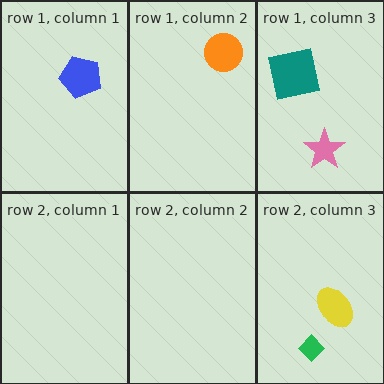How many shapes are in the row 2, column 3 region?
2.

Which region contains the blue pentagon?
The row 1, column 1 region.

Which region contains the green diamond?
The row 2, column 3 region.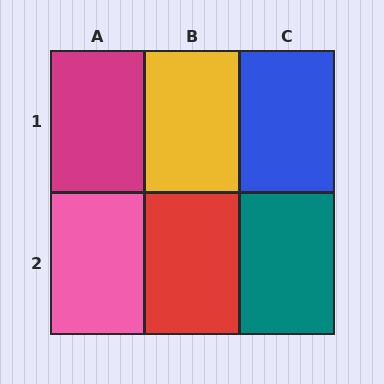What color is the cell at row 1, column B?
Yellow.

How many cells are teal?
1 cell is teal.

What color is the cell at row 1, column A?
Magenta.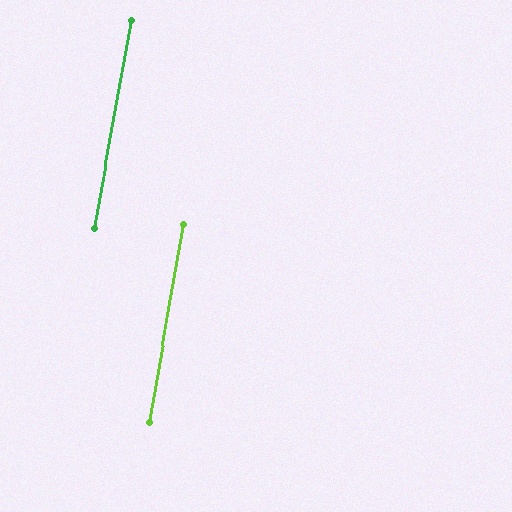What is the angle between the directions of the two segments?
Approximately 0 degrees.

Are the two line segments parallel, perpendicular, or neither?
Parallel — their directions differ by only 0.4°.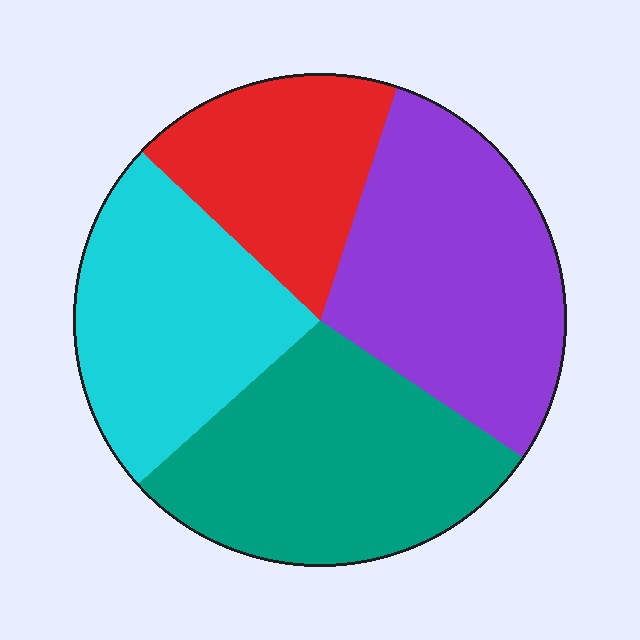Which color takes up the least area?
Red, at roughly 20%.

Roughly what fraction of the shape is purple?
Purple covers around 30% of the shape.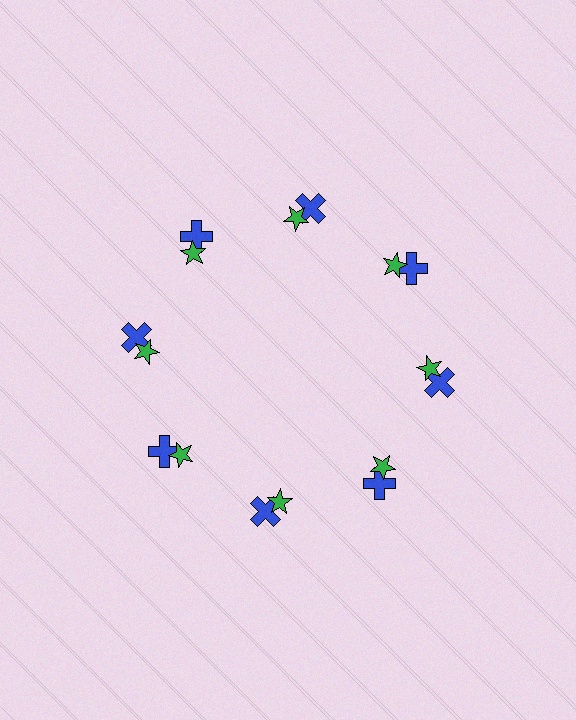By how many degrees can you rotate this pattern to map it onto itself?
The pattern maps onto itself every 45 degrees of rotation.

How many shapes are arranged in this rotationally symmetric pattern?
There are 16 shapes, arranged in 8 groups of 2.